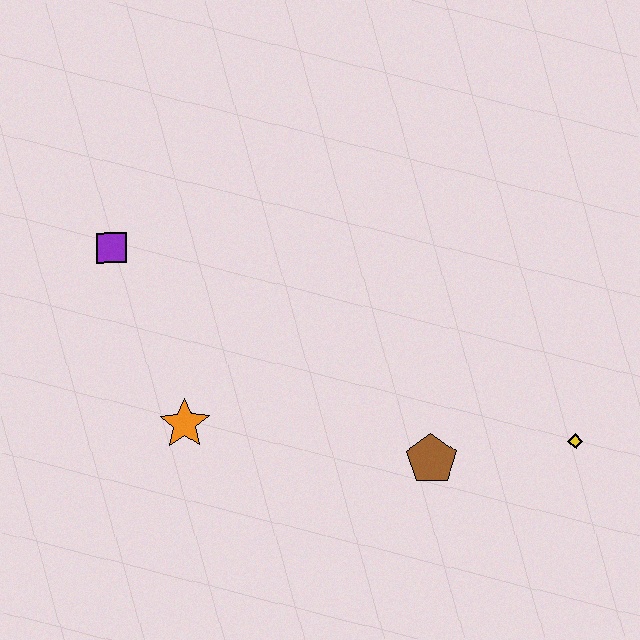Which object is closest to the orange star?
The purple square is closest to the orange star.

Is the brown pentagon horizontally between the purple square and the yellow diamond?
Yes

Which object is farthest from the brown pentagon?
The purple square is farthest from the brown pentagon.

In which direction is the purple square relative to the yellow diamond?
The purple square is to the left of the yellow diamond.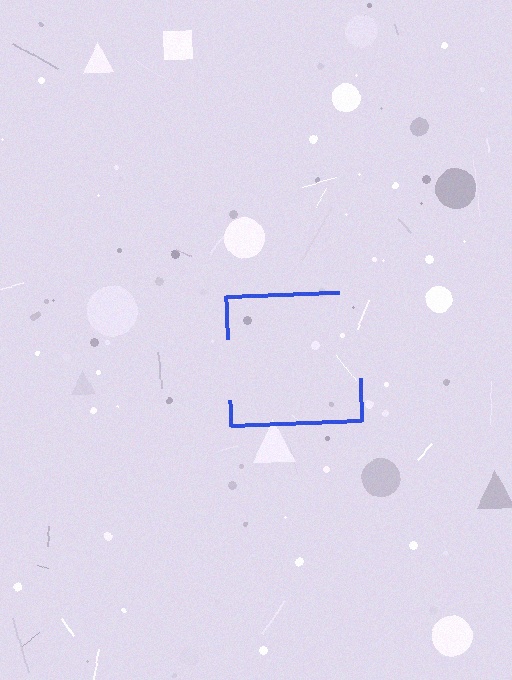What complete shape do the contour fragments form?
The contour fragments form a square.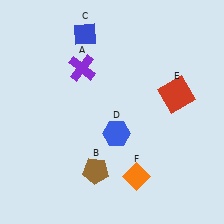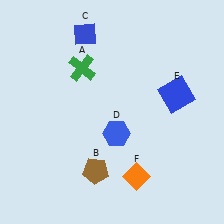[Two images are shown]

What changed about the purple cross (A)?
In Image 1, A is purple. In Image 2, it changed to green.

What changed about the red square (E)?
In Image 1, E is red. In Image 2, it changed to blue.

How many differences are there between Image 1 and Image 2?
There are 2 differences between the two images.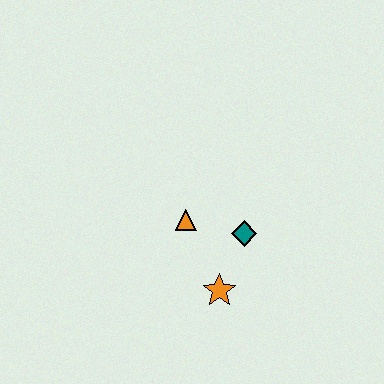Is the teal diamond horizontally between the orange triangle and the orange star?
No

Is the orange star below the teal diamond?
Yes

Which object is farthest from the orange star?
The orange triangle is farthest from the orange star.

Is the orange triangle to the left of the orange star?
Yes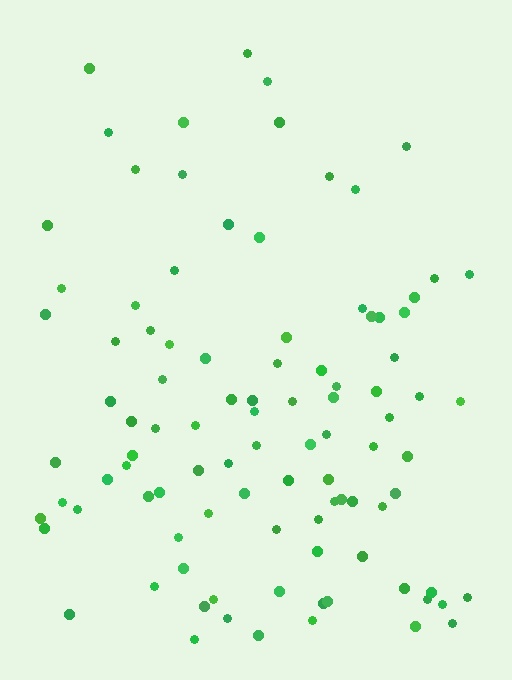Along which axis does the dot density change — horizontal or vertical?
Vertical.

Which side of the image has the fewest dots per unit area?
The top.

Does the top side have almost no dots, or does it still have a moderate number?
Still a moderate number, just noticeably fewer than the bottom.